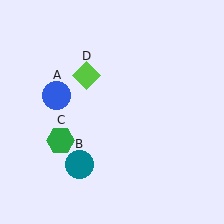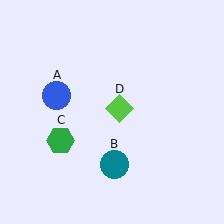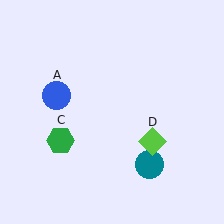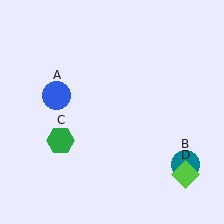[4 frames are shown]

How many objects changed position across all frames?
2 objects changed position: teal circle (object B), lime diamond (object D).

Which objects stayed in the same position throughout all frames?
Blue circle (object A) and green hexagon (object C) remained stationary.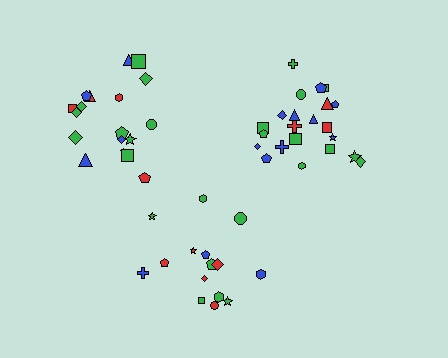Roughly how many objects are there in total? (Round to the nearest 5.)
Roughly 55 objects in total.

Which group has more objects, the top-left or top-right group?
The top-right group.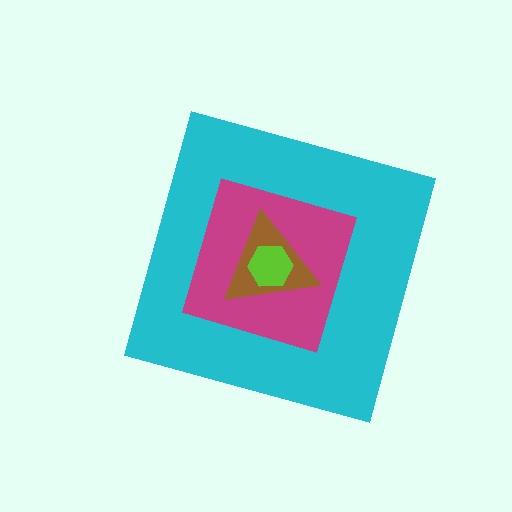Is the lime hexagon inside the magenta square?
Yes.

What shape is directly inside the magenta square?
The brown triangle.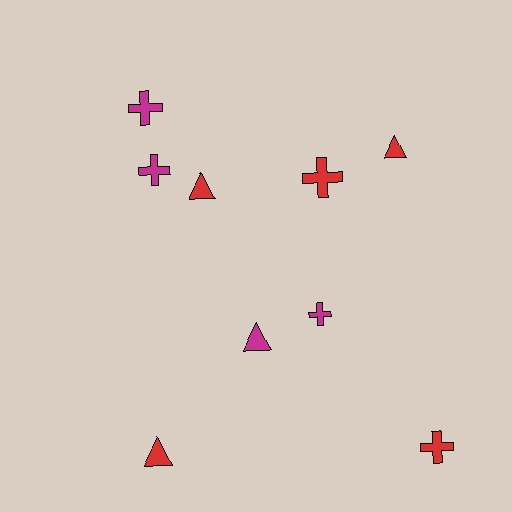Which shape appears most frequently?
Cross, with 5 objects.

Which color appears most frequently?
Red, with 5 objects.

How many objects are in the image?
There are 9 objects.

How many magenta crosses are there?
There are 3 magenta crosses.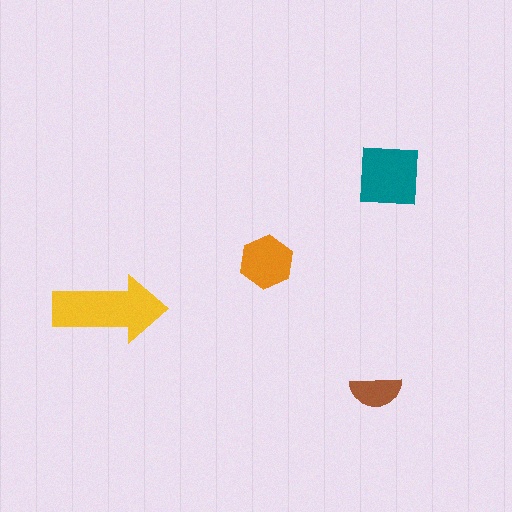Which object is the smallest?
The brown semicircle.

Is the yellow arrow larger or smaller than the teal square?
Larger.